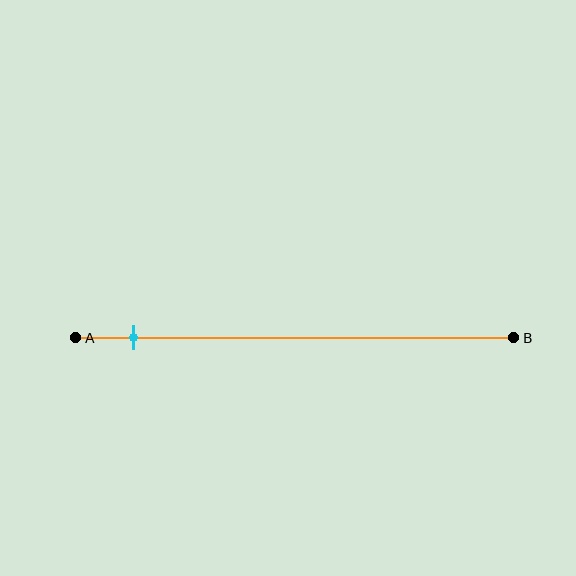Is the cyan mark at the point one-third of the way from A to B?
No, the mark is at about 15% from A, not at the 33% one-third point.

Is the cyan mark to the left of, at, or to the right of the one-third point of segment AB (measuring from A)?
The cyan mark is to the left of the one-third point of segment AB.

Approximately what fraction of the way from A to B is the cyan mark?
The cyan mark is approximately 15% of the way from A to B.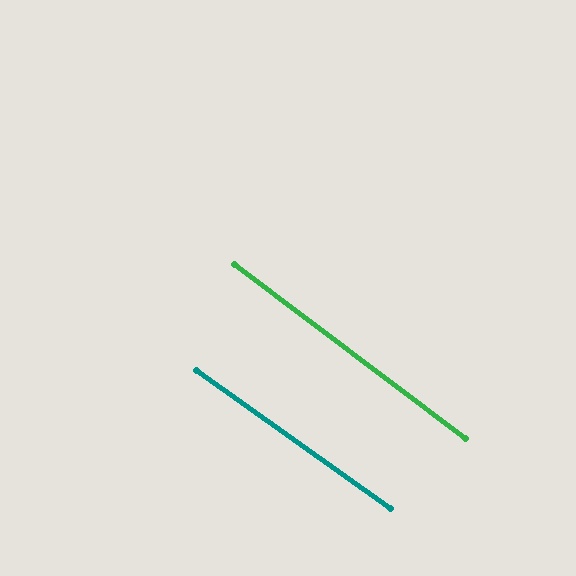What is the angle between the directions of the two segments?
Approximately 1 degree.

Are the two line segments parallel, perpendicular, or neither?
Parallel — their directions differ by only 1.5°.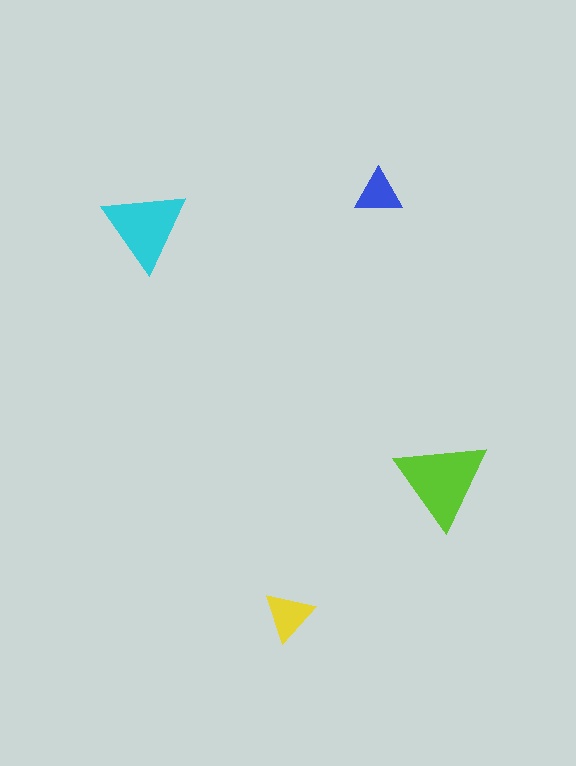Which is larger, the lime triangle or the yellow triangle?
The lime one.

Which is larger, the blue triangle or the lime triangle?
The lime one.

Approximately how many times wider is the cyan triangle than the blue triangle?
About 2 times wider.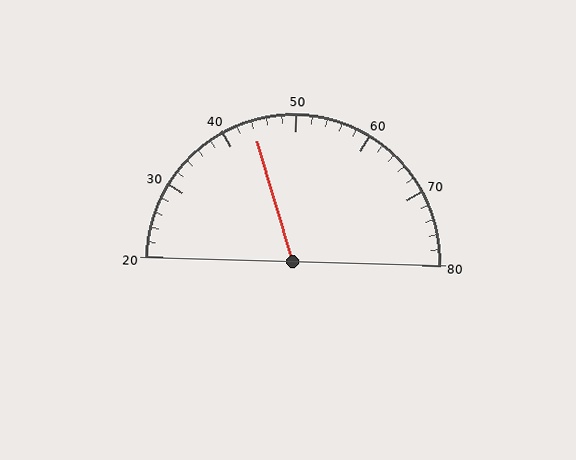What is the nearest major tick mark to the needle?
The nearest major tick mark is 40.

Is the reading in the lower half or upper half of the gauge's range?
The reading is in the lower half of the range (20 to 80).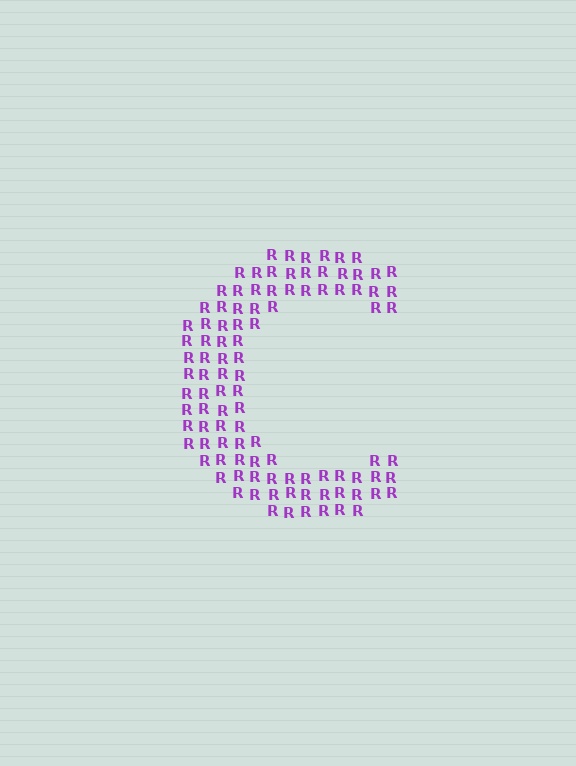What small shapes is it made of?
It is made of small letter R's.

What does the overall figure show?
The overall figure shows the letter C.